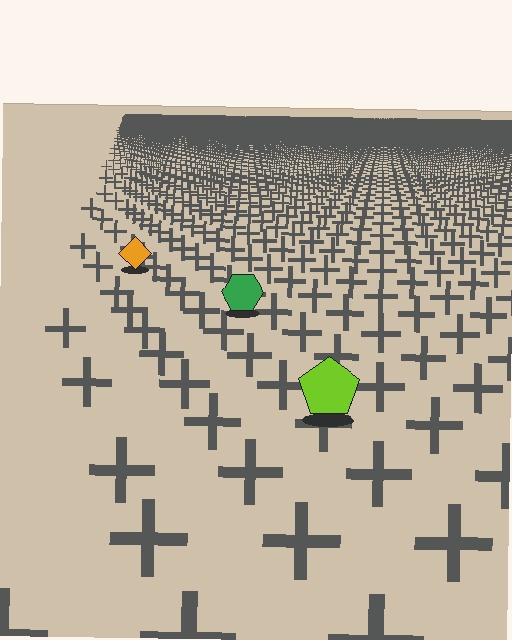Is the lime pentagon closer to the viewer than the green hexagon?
Yes. The lime pentagon is closer — you can tell from the texture gradient: the ground texture is coarser near it.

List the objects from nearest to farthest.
From nearest to farthest: the lime pentagon, the green hexagon, the orange diamond.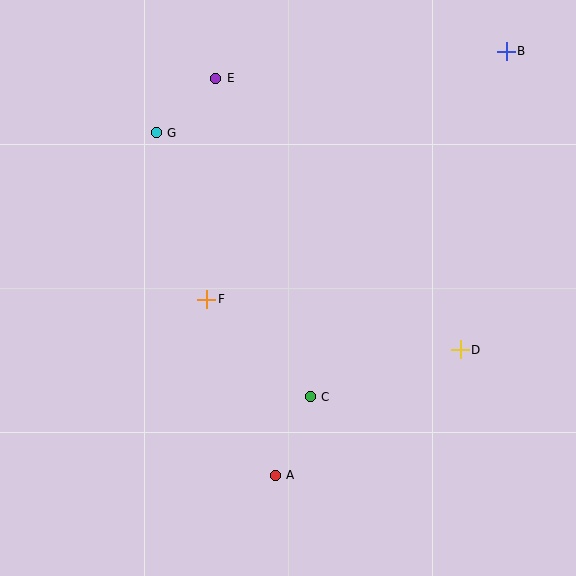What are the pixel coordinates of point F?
Point F is at (207, 299).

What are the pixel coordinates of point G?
Point G is at (156, 133).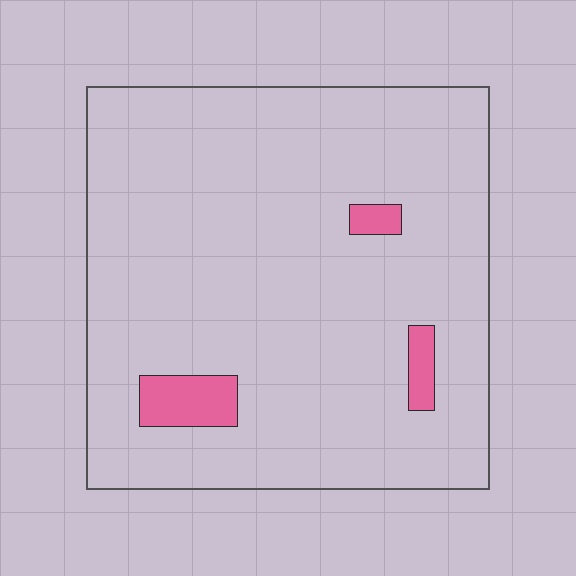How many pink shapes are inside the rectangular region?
3.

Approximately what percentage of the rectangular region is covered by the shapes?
Approximately 5%.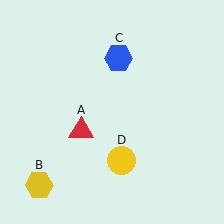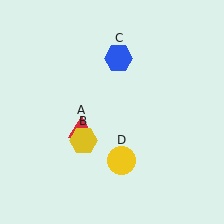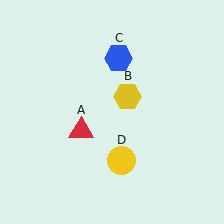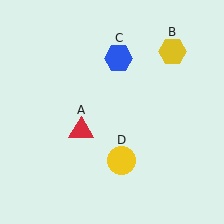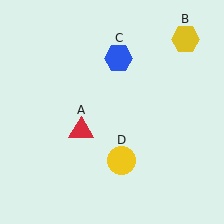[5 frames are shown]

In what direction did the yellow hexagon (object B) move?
The yellow hexagon (object B) moved up and to the right.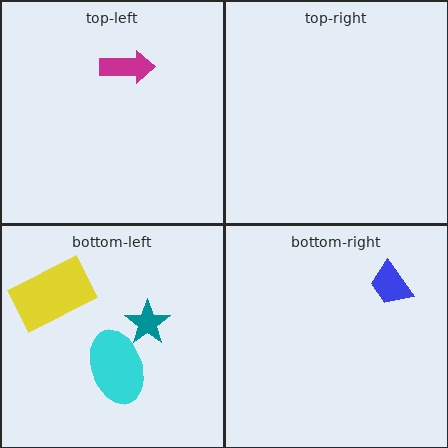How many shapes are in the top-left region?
1.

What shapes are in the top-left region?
The magenta arrow.